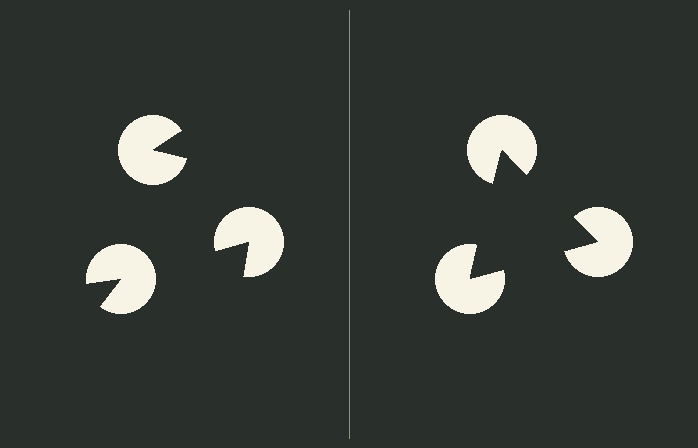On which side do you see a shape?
An illusory triangle appears on the right side. On the left side the wedge cuts are rotated, so no coherent shape forms.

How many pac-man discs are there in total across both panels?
6 — 3 on each side.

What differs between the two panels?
The pac-man discs are positioned identically on both sides; only the wedge orientations differ. On the right they align to a triangle; on the left they are misaligned.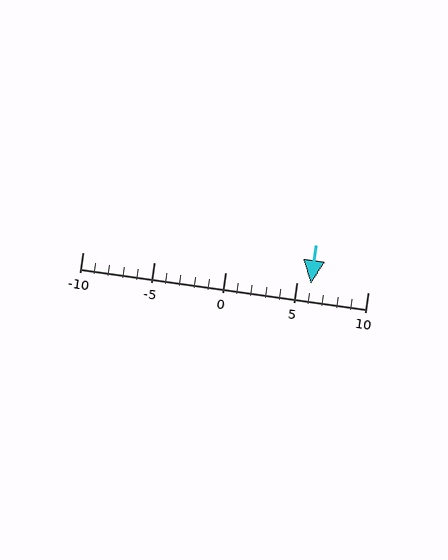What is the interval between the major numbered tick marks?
The major tick marks are spaced 5 units apart.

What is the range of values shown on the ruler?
The ruler shows values from -10 to 10.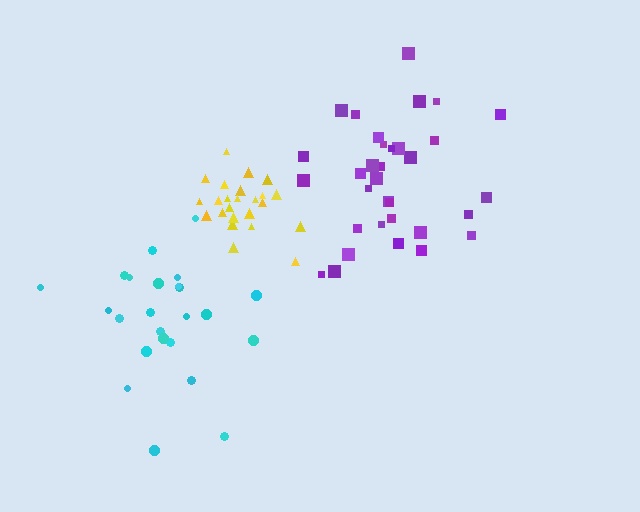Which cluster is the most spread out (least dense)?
Purple.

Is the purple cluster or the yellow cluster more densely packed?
Yellow.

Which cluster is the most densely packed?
Yellow.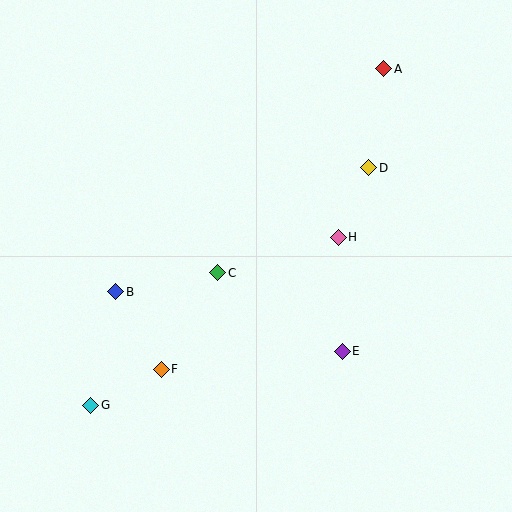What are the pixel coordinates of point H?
Point H is at (338, 237).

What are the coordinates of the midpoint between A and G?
The midpoint between A and G is at (237, 237).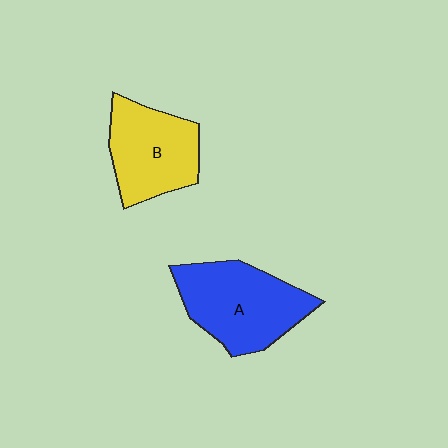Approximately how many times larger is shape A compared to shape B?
Approximately 1.2 times.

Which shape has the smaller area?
Shape B (yellow).